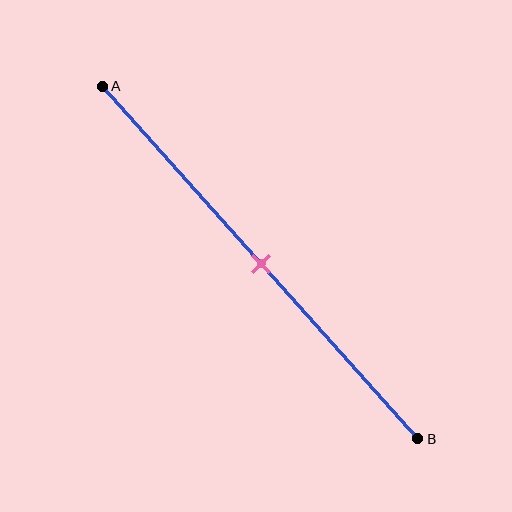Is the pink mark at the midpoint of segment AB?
Yes, the mark is approximately at the midpoint.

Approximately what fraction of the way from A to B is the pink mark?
The pink mark is approximately 50% of the way from A to B.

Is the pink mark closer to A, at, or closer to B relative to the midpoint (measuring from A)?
The pink mark is approximately at the midpoint of segment AB.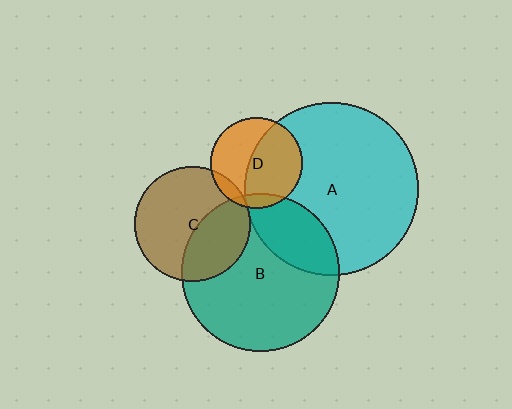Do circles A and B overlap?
Yes.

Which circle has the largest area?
Circle A (cyan).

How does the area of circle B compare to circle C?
Approximately 1.9 times.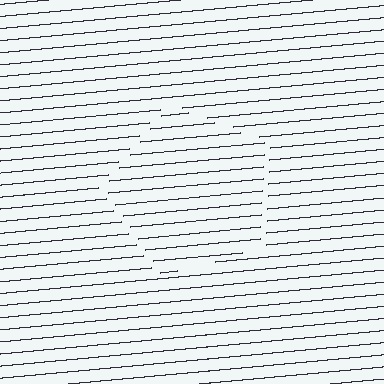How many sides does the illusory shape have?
5 sides — the line-ends trace a pentagon.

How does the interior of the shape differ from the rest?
The interior of the shape contains the same grating, shifted by half a period — the contour is defined by the phase discontinuity where line-ends from the inner and outer gratings abut.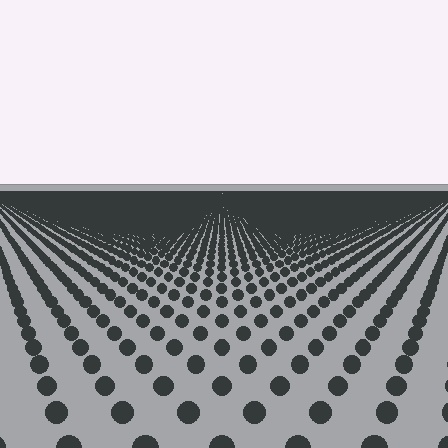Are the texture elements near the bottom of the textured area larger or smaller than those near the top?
Larger. Near the bottom, elements are closer to the viewer and appear at a bigger on-screen size.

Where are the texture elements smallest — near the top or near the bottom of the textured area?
Near the top.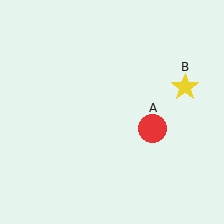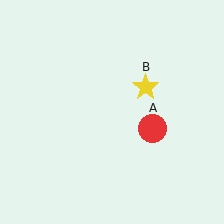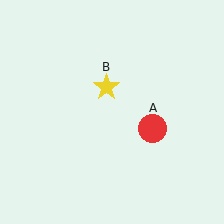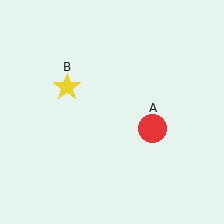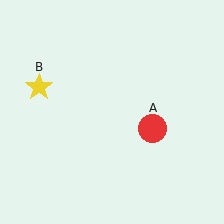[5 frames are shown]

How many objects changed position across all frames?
1 object changed position: yellow star (object B).